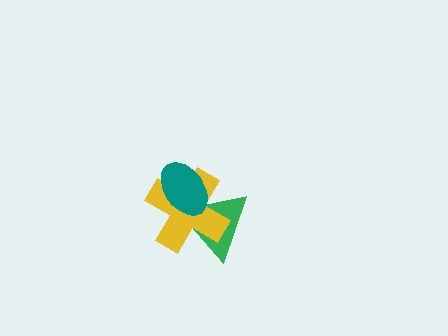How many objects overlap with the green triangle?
2 objects overlap with the green triangle.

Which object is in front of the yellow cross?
The teal ellipse is in front of the yellow cross.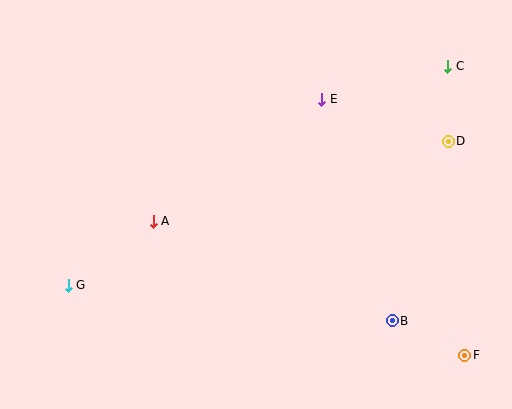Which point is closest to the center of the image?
Point A at (153, 221) is closest to the center.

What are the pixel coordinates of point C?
Point C is at (448, 66).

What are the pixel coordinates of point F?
Point F is at (465, 355).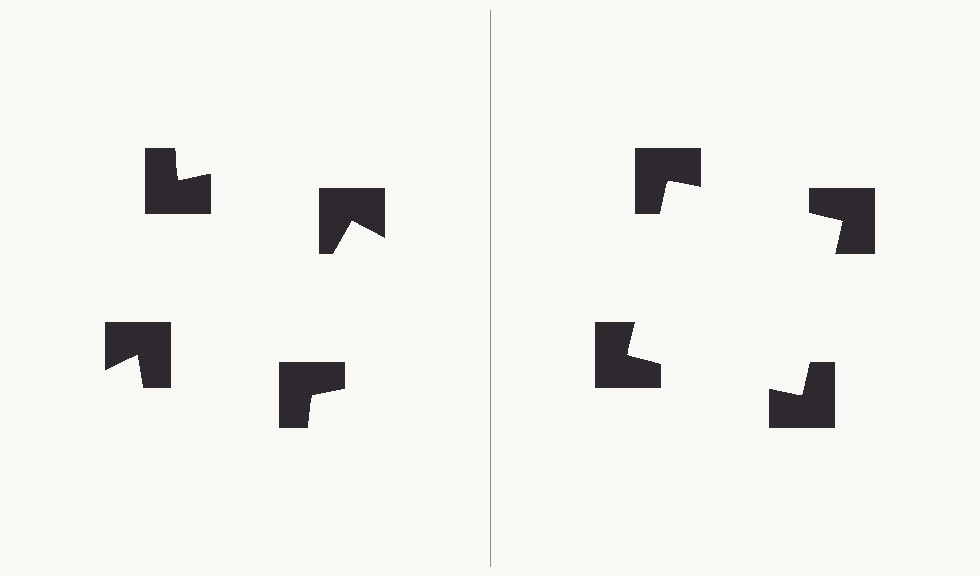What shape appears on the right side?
An illusory square.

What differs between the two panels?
The notched squares are positioned identically on both sides; only the wedge orientations differ. On the right they align to a square; on the left they are misaligned.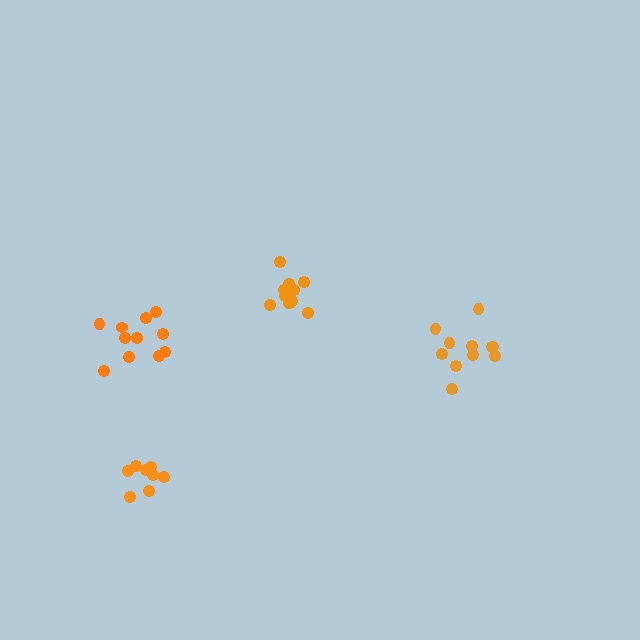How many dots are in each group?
Group 1: 11 dots, Group 2: 12 dots, Group 3: 11 dots, Group 4: 8 dots (42 total).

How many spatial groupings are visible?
There are 4 spatial groupings.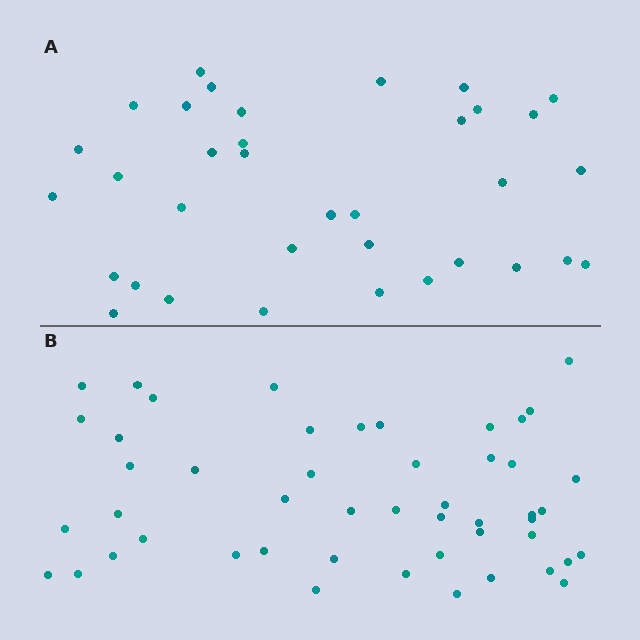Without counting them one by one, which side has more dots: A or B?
Region B (the bottom region) has more dots.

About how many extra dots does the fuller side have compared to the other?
Region B has approximately 15 more dots than region A.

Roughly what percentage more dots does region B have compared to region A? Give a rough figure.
About 40% more.